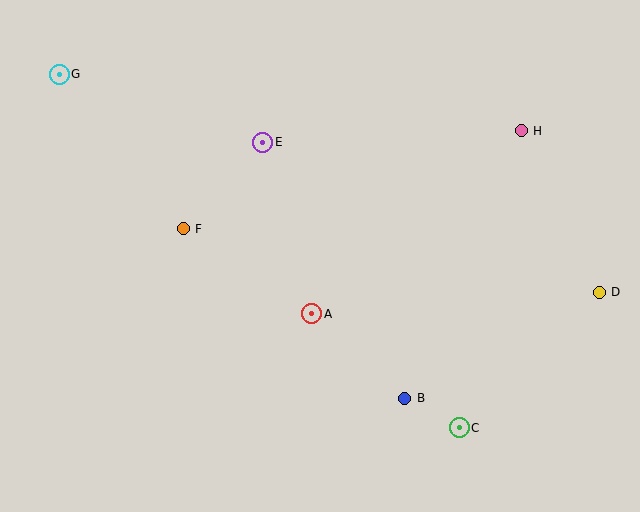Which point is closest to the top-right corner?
Point H is closest to the top-right corner.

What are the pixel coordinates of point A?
Point A is at (311, 314).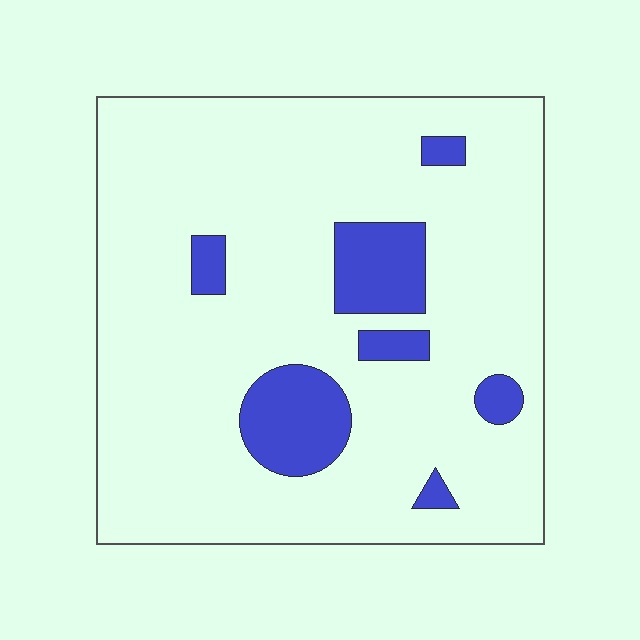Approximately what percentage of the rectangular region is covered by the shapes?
Approximately 15%.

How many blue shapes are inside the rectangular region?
7.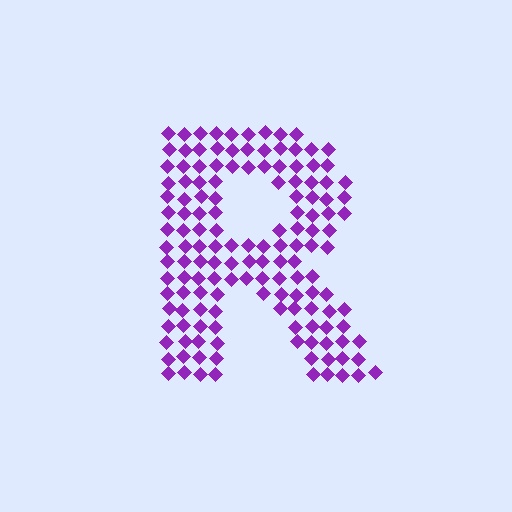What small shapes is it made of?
It is made of small diamonds.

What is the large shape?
The large shape is the letter R.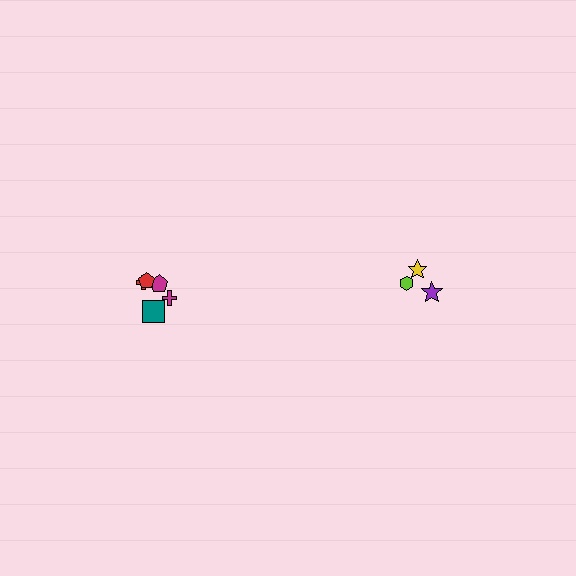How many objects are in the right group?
There are 3 objects.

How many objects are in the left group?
There are 5 objects.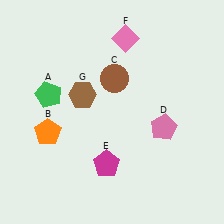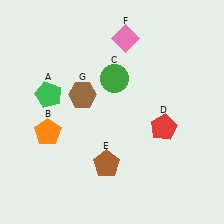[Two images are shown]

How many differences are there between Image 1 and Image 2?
There are 3 differences between the two images.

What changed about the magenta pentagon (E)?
In Image 1, E is magenta. In Image 2, it changed to brown.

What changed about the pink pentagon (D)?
In Image 1, D is pink. In Image 2, it changed to red.